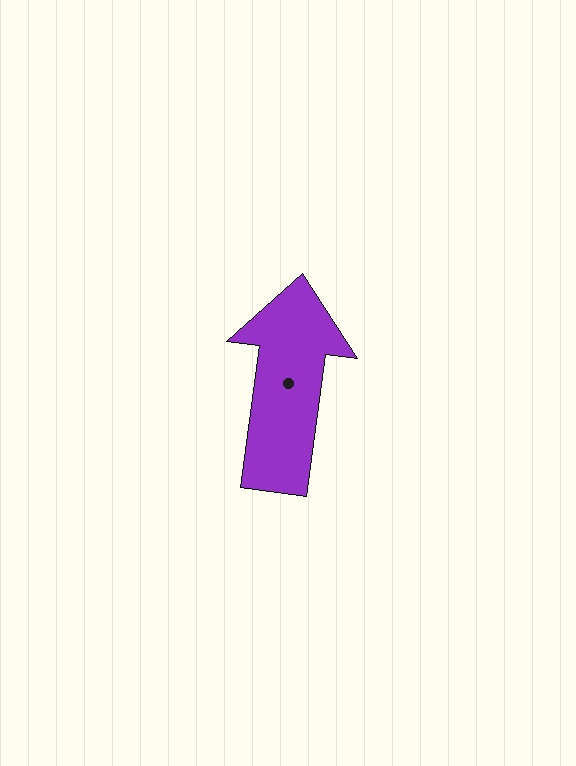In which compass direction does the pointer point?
North.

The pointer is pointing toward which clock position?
Roughly 12 o'clock.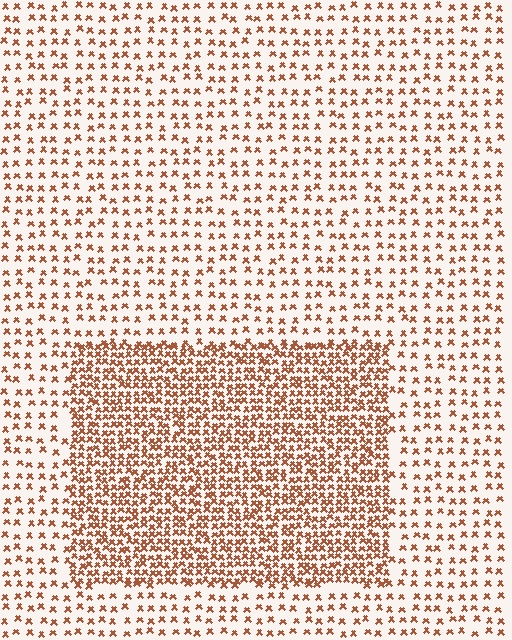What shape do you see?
I see a rectangle.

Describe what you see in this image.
The image contains small brown elements arranged at two different densities. A rectangle-shaped region is visible where the elements are more densely packed than the surrounding area.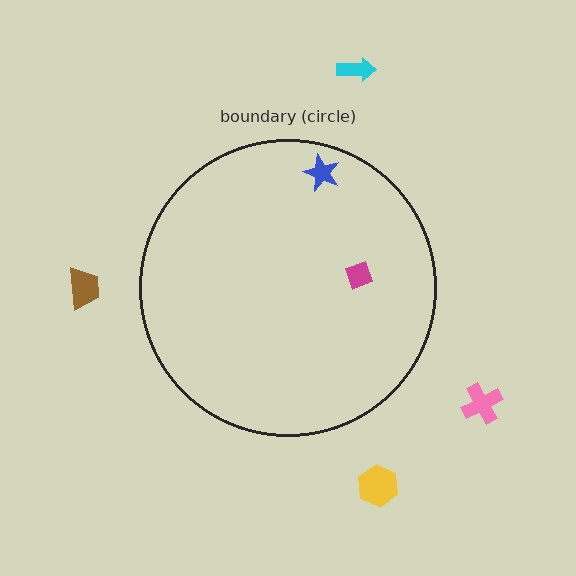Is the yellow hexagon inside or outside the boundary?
Outside.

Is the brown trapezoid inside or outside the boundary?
Outside.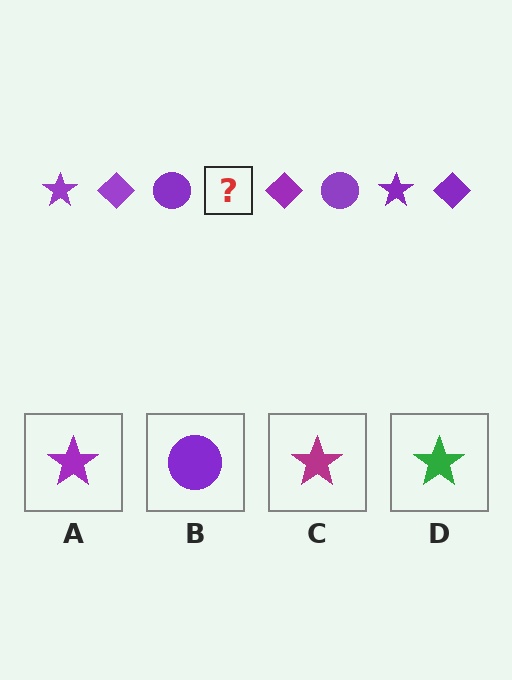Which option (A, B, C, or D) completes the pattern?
A.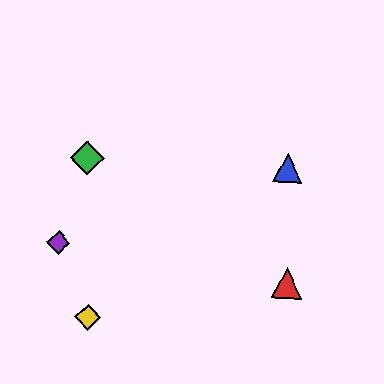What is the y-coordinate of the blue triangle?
The blue triangle is at y≈168.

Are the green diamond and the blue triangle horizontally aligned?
Yes, both are at y≈158.